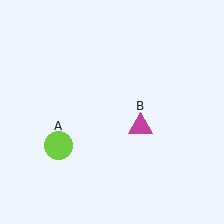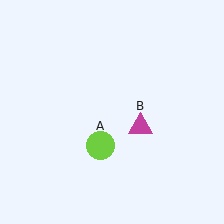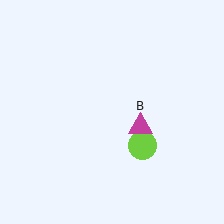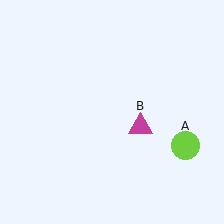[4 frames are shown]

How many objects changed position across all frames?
1 object changed position: lime circle (object A).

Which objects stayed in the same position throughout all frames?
Magenta triangle (object B) remained stationary.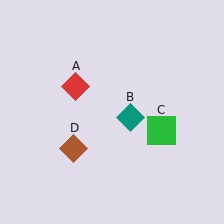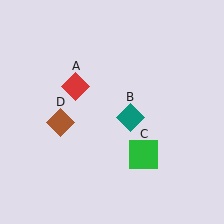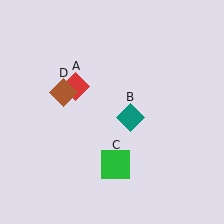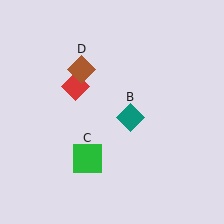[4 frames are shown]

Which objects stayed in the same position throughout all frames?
Red diamond (object A) and teal diamond (object B) remained stationary.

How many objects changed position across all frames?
2 objects changed position: green square (object C), brown diamond (object D).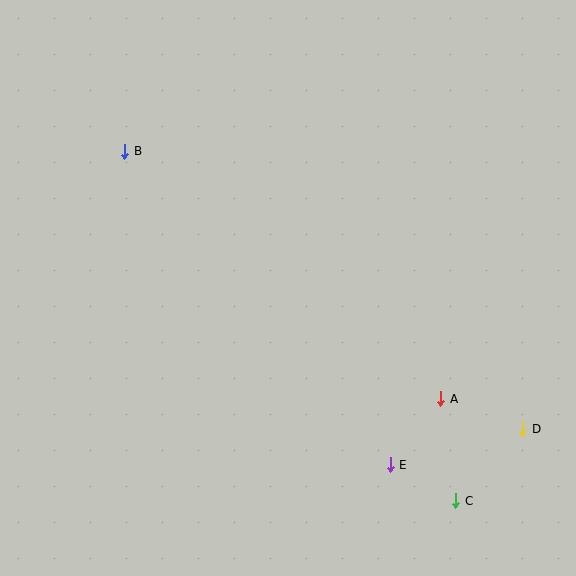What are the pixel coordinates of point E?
Point E is at (390, 465).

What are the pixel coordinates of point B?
Point B is at (125, 151).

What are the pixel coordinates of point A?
Point A is at (441, 399).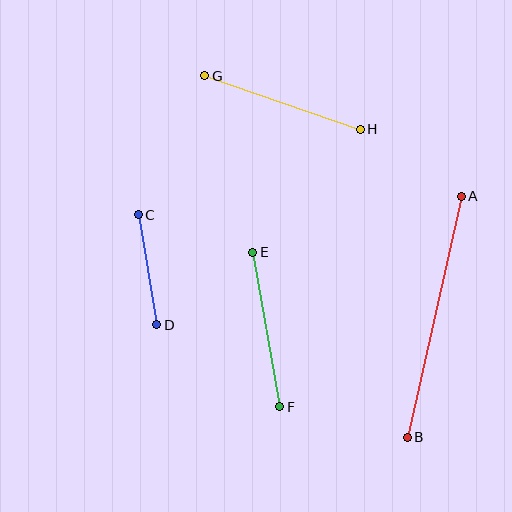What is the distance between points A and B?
The distance is approximately 247 pixels.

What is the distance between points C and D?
The distance is approximately 112 pixels.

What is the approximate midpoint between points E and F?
The midpoint is at approximately (266, 330) pixels.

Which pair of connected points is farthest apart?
Points A and B are farthest apart.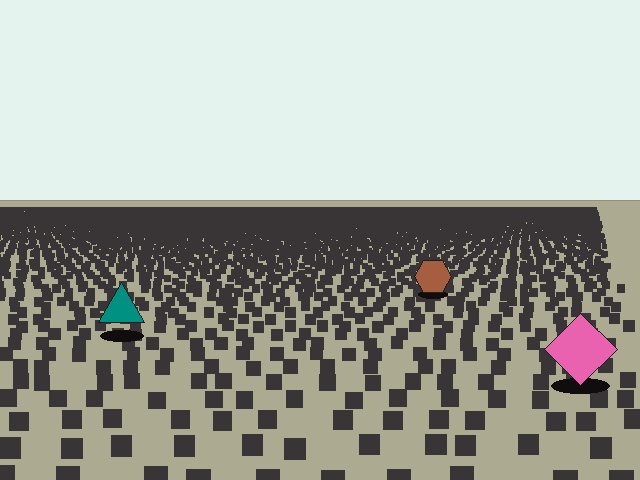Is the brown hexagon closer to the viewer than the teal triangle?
No. The teal triangle is closer — you can tell from the texture gradient: the ground texture is coarser near it.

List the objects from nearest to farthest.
From nearest to farthest: the pink diamond, the teal triangle, the brown hexagon.